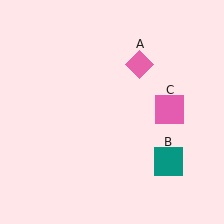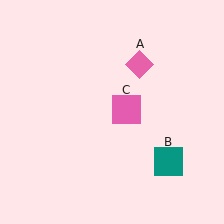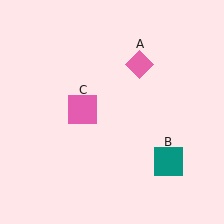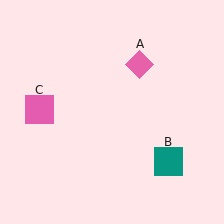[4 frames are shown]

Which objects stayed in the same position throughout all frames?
Pink diamond (object A) and teal square (object B) remained stationary.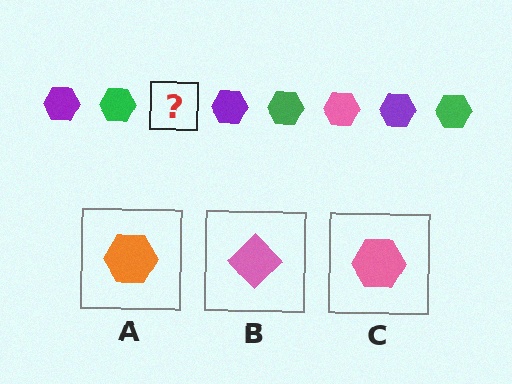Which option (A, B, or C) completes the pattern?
C.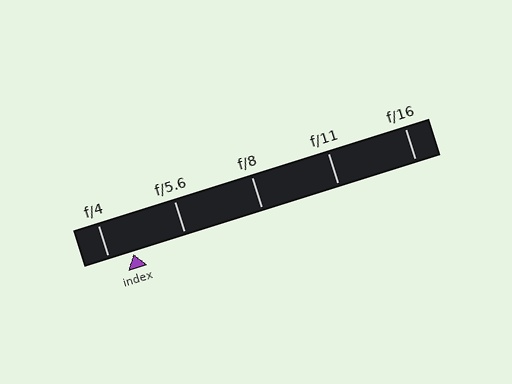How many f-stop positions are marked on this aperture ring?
There are 5 f-stop positions marked.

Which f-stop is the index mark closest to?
The index mark is closest to f/4.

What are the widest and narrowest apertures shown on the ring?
The widest aperture shown is f/4 and the narrowest is f/16.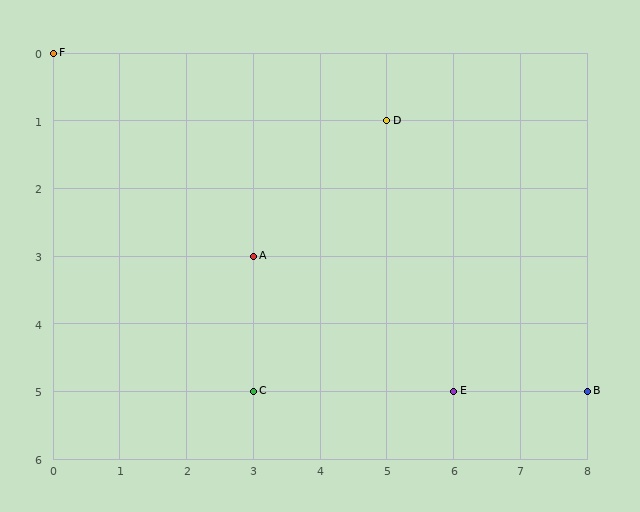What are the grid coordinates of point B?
Point B is at grid coordinates (8, 5).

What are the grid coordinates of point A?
Point A is at grid coordinates (3, 3).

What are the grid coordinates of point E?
Point E is at grid coordinates (6, 5).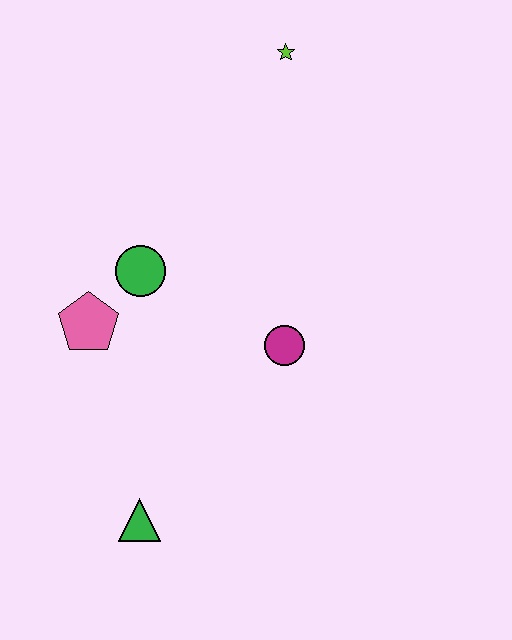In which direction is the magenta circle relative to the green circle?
The magenta circle is to the right of the green circle.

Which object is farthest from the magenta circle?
The lime star is farthest from the magenta circle.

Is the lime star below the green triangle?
No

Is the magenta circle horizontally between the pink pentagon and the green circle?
No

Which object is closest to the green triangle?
The pink pentagon is closest to the green triangle.